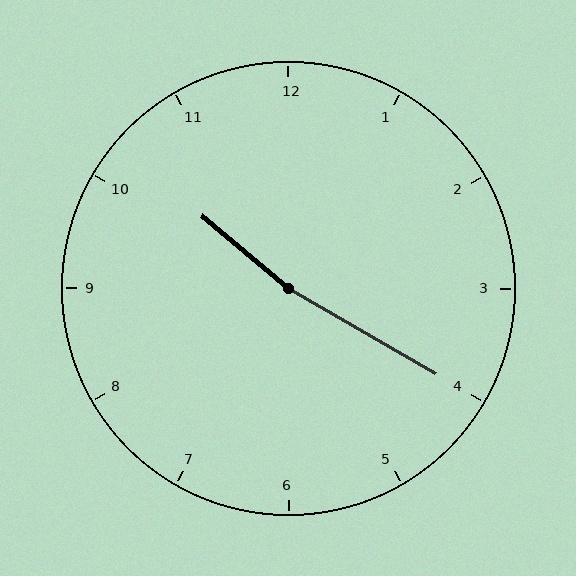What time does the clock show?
10:20.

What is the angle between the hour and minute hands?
Approximately 170 degrees.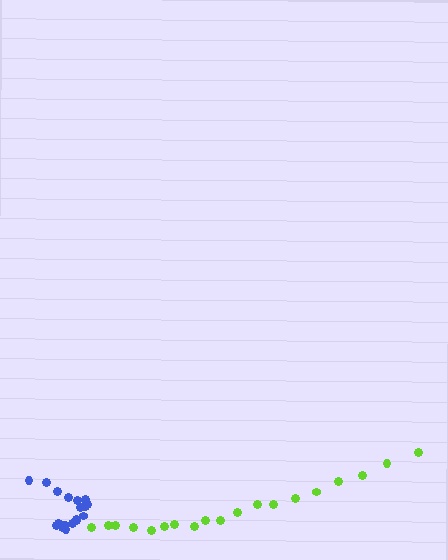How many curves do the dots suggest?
There are 2 distinct paths.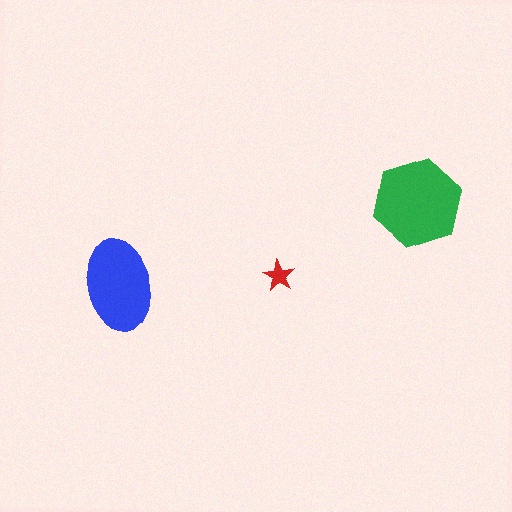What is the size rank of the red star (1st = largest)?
3rd.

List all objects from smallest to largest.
The red star, the blue ellipse, the green hexagon.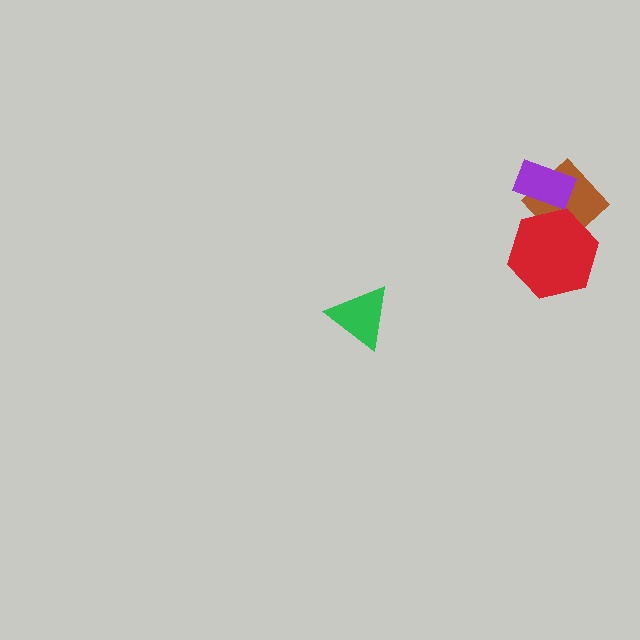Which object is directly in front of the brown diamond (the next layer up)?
The red hexagon is directly in front of the brown diamond.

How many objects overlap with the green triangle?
0 objects overlap with the green triangle.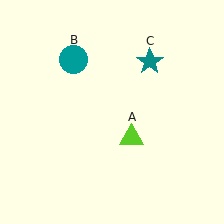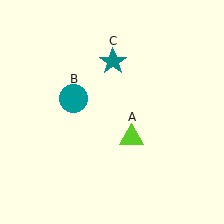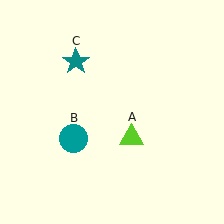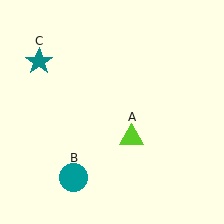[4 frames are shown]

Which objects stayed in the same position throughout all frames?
Lime triangle (object A) remained stationary.